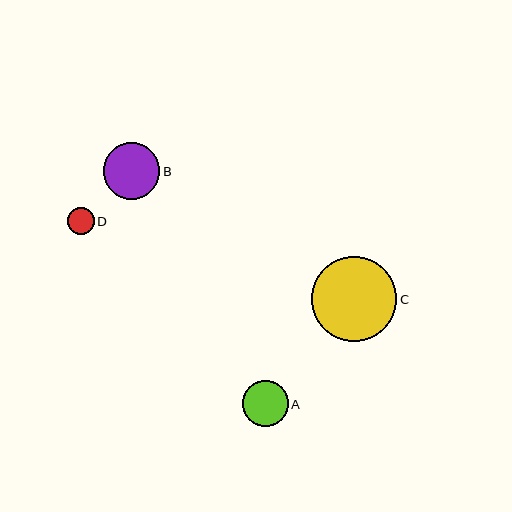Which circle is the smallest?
Circle D is the smallest with a size of approximately 27 pixels.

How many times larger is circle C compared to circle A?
Circle C is approximately 1.8 times the size of circle A.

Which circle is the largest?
Circle C is the largest with a size of approximately 85 pixels.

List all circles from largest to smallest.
From largest to smallest: C, B, A, D.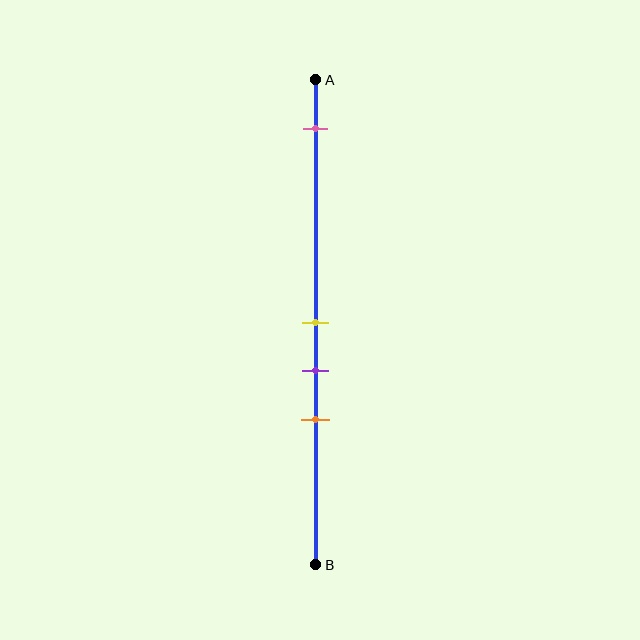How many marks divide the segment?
There are 4 marks dividing the segment.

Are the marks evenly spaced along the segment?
No, the marks are not evenly spaced.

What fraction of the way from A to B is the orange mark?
The orange mark is approximately 70% (0.7) of the way from A to B.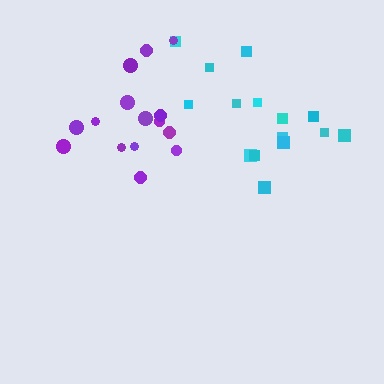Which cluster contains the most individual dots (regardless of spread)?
Cyan (15).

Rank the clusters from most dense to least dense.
purple, cyan.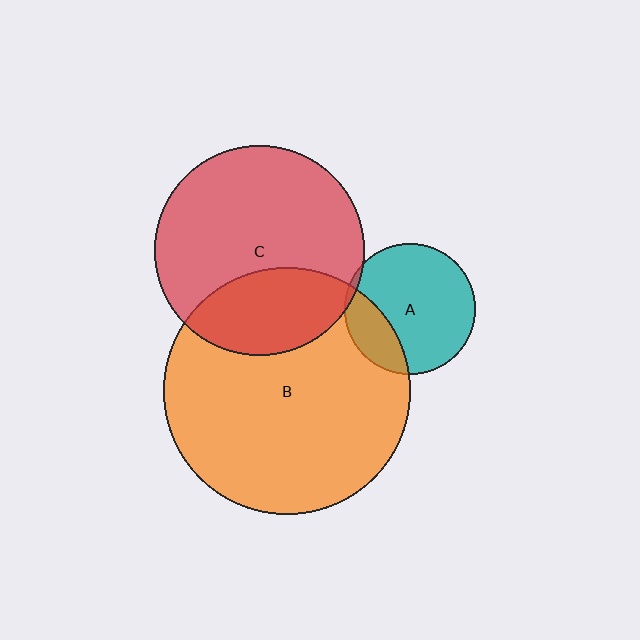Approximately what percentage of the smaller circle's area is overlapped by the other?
Approximately 25%.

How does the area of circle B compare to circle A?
Approximately 3.6 times.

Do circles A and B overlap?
Yes.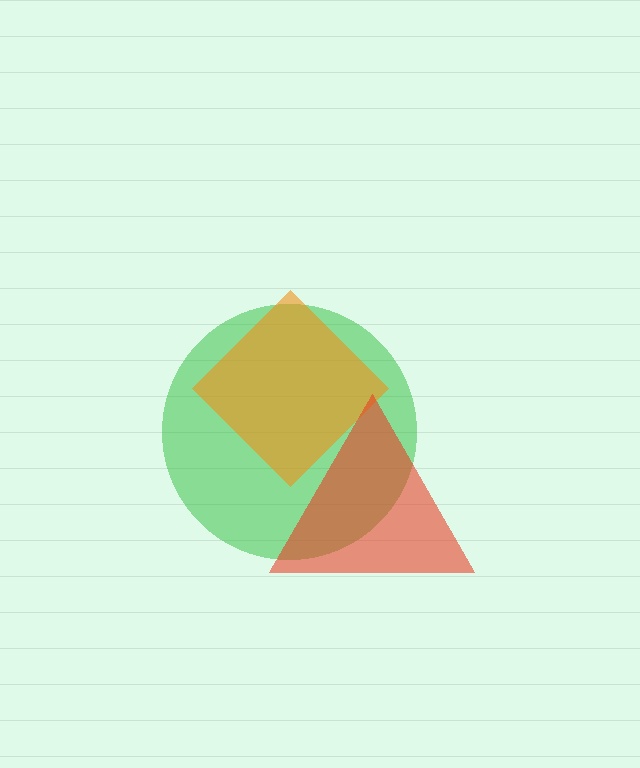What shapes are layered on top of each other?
The layered shapes are: a green circle, an orange diamond, a red triangle.